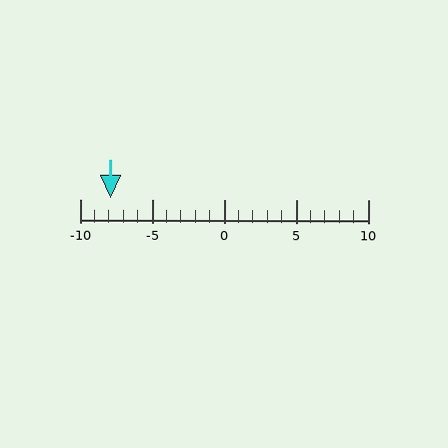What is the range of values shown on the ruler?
The ruler shows values from -10 to 10.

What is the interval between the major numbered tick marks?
The major tick marks are spaced 5 units apart.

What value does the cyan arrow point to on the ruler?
The cyan arrow points to approximately -8.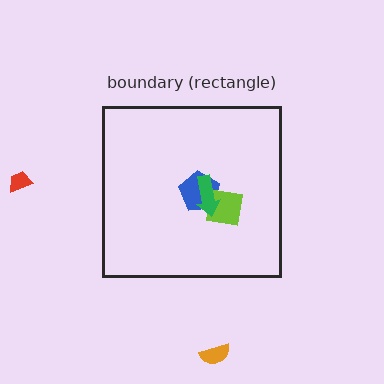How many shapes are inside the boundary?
3 inside, 2 outside.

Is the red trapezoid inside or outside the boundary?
Outside.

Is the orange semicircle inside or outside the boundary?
Outside.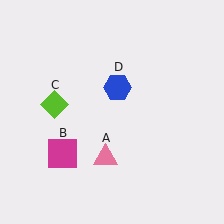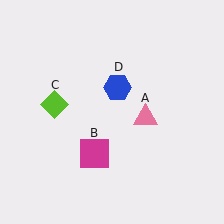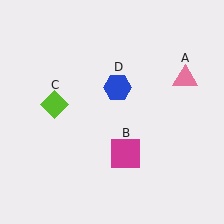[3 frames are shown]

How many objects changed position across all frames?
2 objects changed position: pink triangle (object A), magenta square (object B).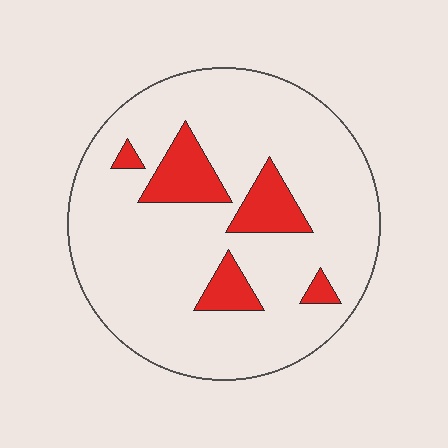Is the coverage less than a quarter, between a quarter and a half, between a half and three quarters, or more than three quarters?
Less than a quarter.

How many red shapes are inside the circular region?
5.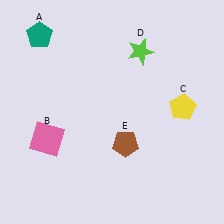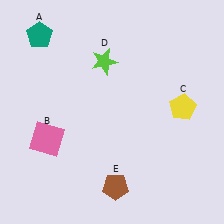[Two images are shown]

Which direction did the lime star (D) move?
The lime star (D) moved left.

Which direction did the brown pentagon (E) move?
The brown pentagon (E) moved down.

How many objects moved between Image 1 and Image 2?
2 objects moved between the two images.